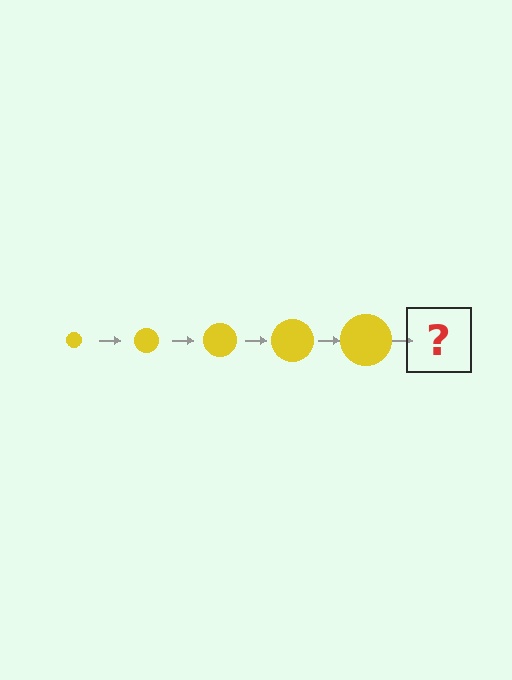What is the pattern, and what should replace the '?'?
The pattern is that the circle gets progressively larger each step. The '?' should be a yellow circle, larger than the previous one.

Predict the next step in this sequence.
The next step is a yellow circle, larger than the previous one.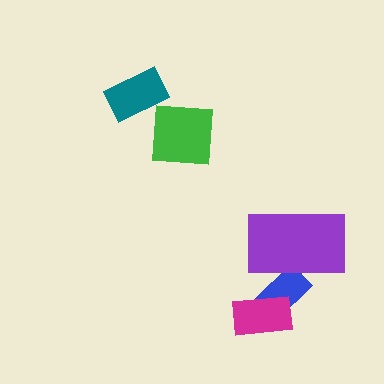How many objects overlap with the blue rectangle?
2 objects overlap with the blue rectangle.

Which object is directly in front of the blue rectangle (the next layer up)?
The purple rectangle is directly in front of the blue rectangle.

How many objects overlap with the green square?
0 objects overlap with the green square.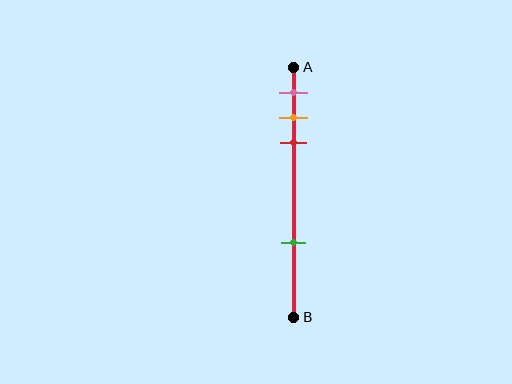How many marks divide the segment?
There are 4 marks dividing the segment.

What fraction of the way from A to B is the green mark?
The green mark is approximately 70% (0.7) of the way from A to B.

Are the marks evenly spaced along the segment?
No, the marks are not evenly spaced.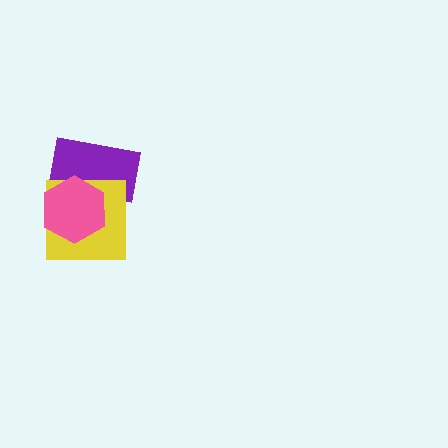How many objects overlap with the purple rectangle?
2 objects overlap with the purple rectangle.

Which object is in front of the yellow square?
The pink hexagon is in front of the yellow square.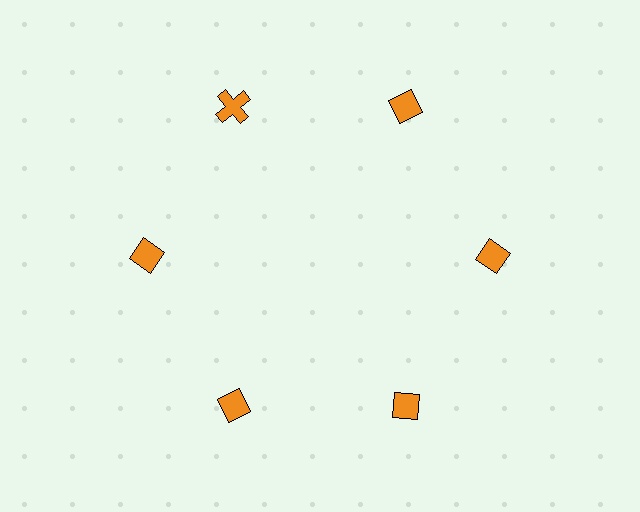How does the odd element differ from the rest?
It has a different shape: cross instead of diamond.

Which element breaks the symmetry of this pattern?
The orange cross at roughly the 11 o'clock position breaks the symmetry. All other shapes are orange diamonds.